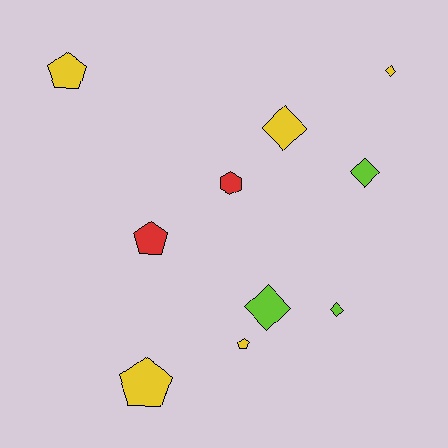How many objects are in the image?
There are 10 objects.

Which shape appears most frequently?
Diamond, with 5 objects.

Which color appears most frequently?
Yellow, with 5 objects.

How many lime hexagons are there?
There are no lime hexagons.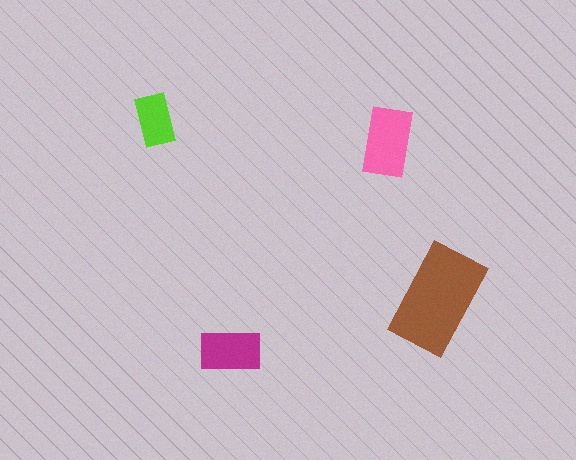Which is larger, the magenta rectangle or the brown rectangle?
The brown one.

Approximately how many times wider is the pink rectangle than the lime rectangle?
About 1.5 times wider.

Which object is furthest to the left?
The lime rectangle is leftmost.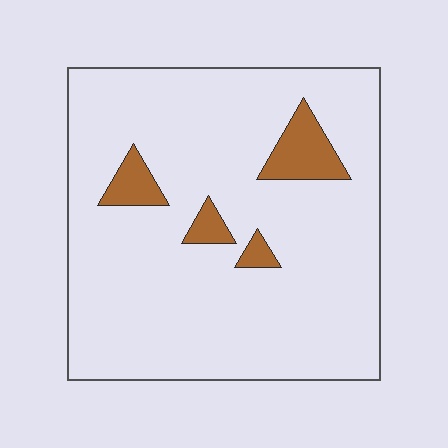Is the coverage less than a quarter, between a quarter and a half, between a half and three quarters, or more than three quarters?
Less than a quarter.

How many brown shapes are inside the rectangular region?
4.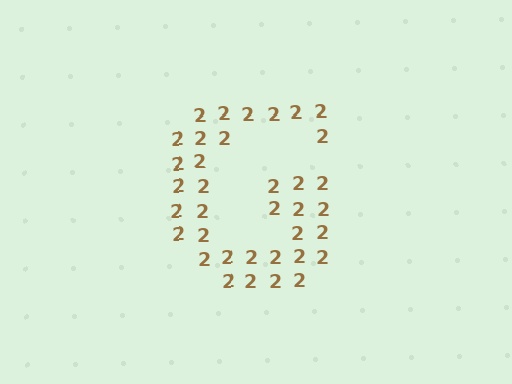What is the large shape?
The large shape is the letter G.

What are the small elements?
The small elements are digit 2's.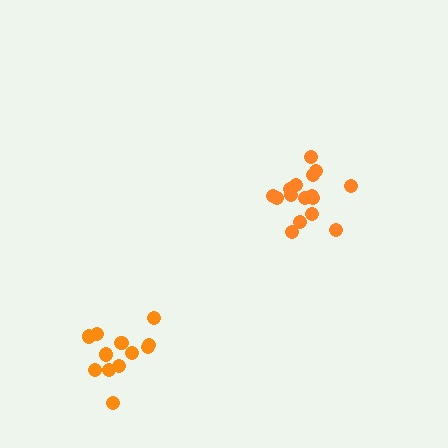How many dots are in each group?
Group 1: 12 dots, Group 2: 16 dots (28 total).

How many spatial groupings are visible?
There are 2 spatial groupings.